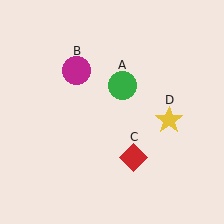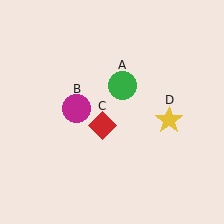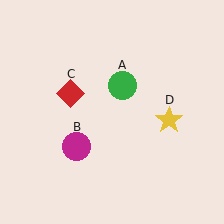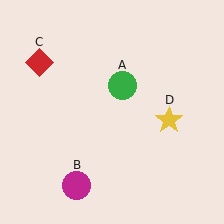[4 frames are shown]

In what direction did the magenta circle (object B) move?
The magenta circle (object B) moved down.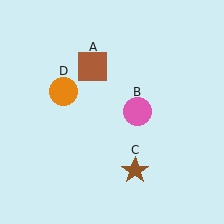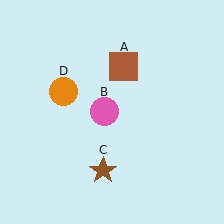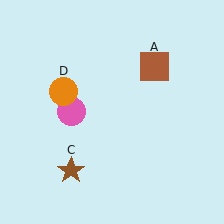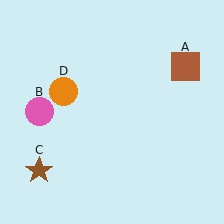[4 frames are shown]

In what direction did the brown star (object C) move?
The brown star (object C) moved left.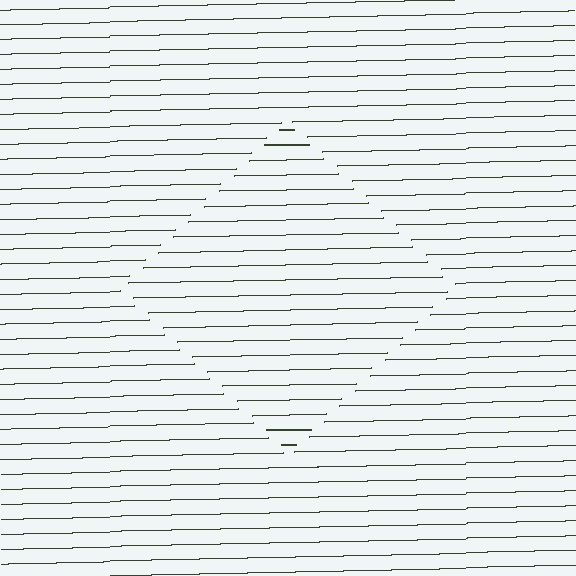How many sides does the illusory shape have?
4 sides — the line-ends trace a square.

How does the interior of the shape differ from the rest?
The interior of the shape contains the same grating, shifted by half a period — the contour is defined by the phase discontinuity where line-ends from the inner and outer gratings abut.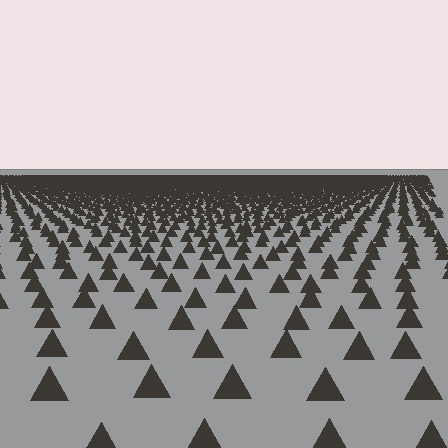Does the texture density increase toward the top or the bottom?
Density increases toward the top.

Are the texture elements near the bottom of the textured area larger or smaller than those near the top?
Larger. Near the bottom, elements are closer to the viewer and appear at a bigger on-screen size.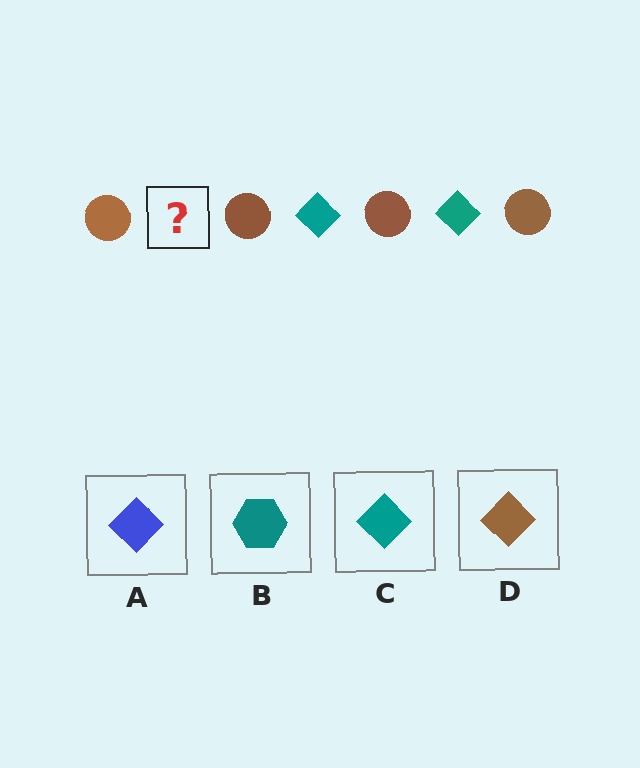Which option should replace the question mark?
Option C.